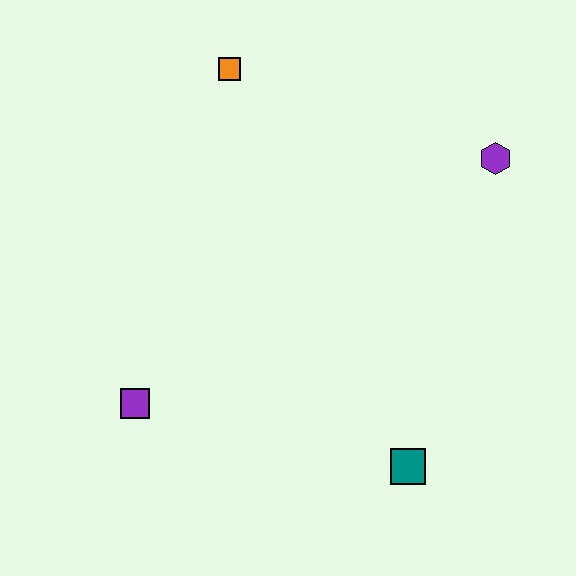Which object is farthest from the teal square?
The orange square is farthest from the teal square.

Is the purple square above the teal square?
Yes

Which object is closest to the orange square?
The purple hexagon is closest to the orange square.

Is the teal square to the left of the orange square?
No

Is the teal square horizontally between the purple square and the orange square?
No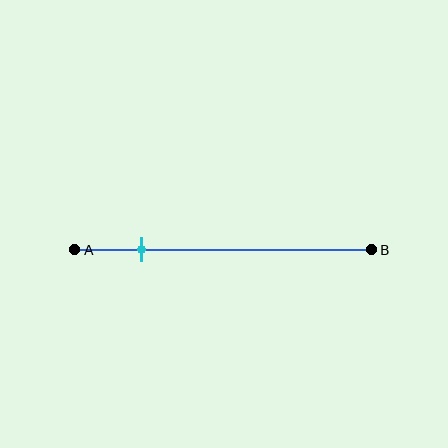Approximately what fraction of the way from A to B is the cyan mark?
The cyan mark is approximately 20% of the way from A to B.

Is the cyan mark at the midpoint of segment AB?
No, the mark is at about 20% from A, not at the 50% midpoint.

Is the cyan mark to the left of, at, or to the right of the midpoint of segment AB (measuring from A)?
The cyan mark is to the left of the midpoint of segment AB.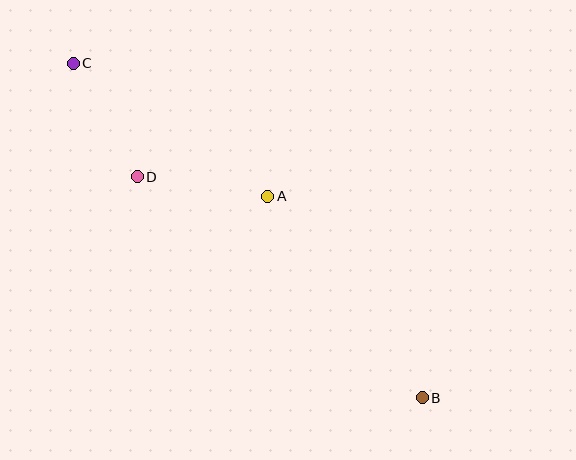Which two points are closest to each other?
Points C and D are closest to each other.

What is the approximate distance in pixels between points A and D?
The distance between A and D is approximately 132 pixels.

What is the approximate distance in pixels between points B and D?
The distance between B and D is approximately 361 pixels.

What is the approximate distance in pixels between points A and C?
The distance between A and C is approximately 235 pixels.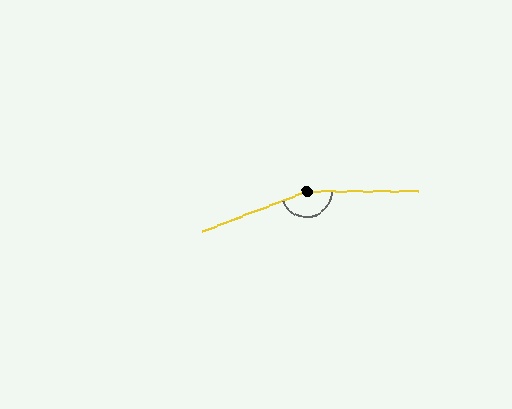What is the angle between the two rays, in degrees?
Approximately 159 degrees.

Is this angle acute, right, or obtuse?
It is obtuse.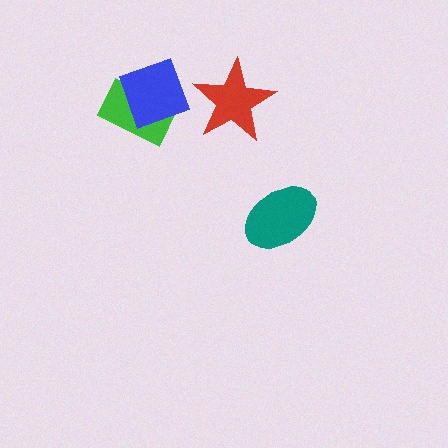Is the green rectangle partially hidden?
Yes, it is partially covered by another shape.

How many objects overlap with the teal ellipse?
0 objects overlap with the teal ellipse.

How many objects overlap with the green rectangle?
1 object overlaps with the green rectangle.